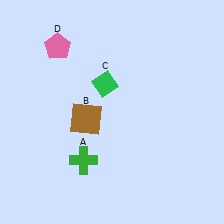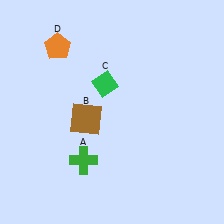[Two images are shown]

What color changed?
The pentagon (D) changed from pink in Image 1 to orange in Image 2.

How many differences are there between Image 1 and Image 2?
There is 1 difference between the two images.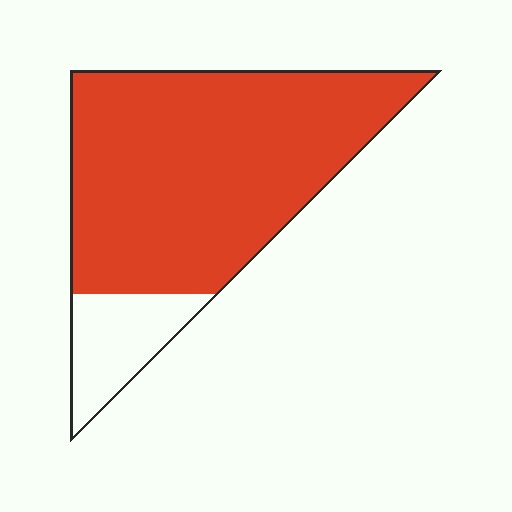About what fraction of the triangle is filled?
About five sixths (5/6).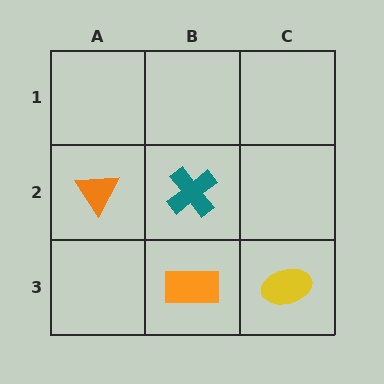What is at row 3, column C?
A yellow ellipse.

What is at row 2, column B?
A teal cross.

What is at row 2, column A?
An orange triangle.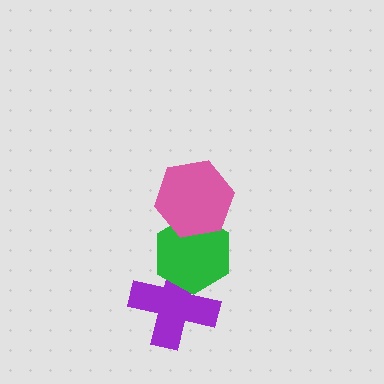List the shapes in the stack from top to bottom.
From top to bottom: the pink hexagon, the green hexagon, the purple cross.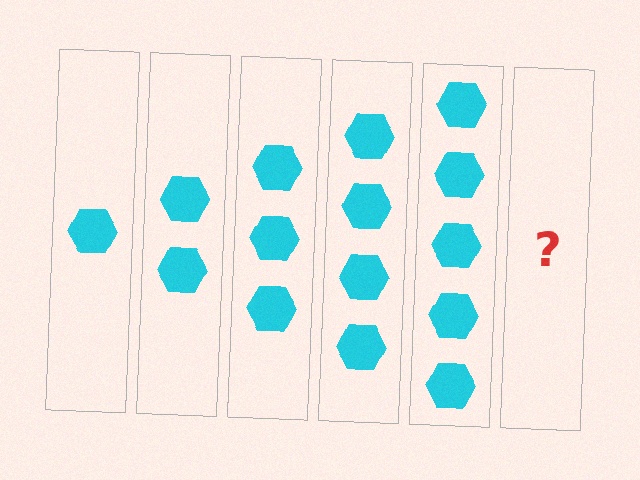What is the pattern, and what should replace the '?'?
The pattern is that each step adds one more hexagon. The '?' should be 6 hexagons.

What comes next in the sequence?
The next element should be 6 hexagons.